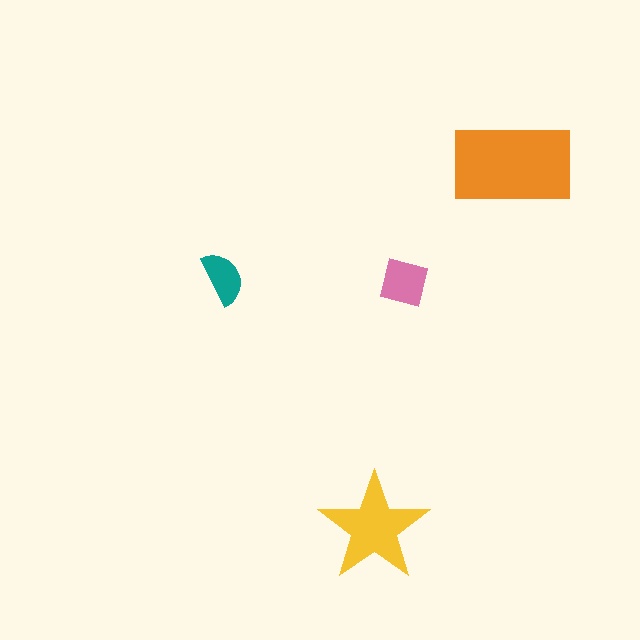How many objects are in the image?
There are 4 objects in the image.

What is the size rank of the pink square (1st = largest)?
3rd.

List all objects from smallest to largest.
The teal semicircle, the pink square, the yellow star, the orange rectangle.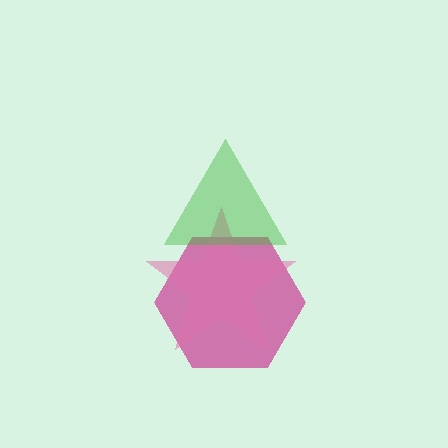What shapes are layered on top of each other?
The layered shapes are: a magenta hexagon, a pink star, a green triangle.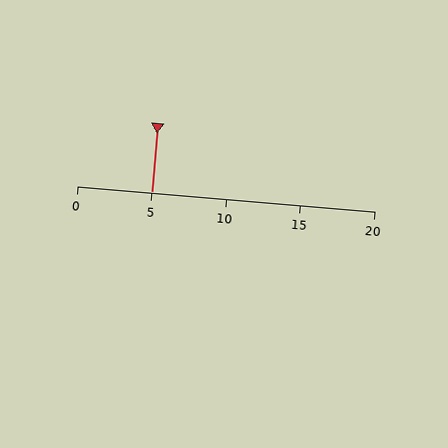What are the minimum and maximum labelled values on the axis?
The axis runs from 0 to 20.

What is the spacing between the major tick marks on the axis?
The major ticks are spaced 5 apart.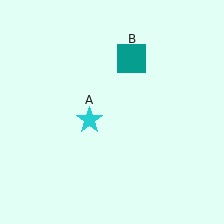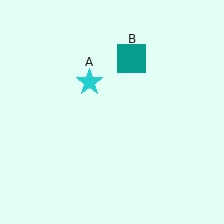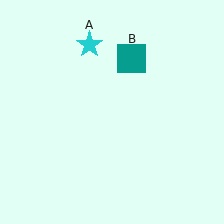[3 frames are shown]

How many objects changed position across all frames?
1 object changed position: cyan star (object A).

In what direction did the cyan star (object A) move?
The cyan star (object A) moved up.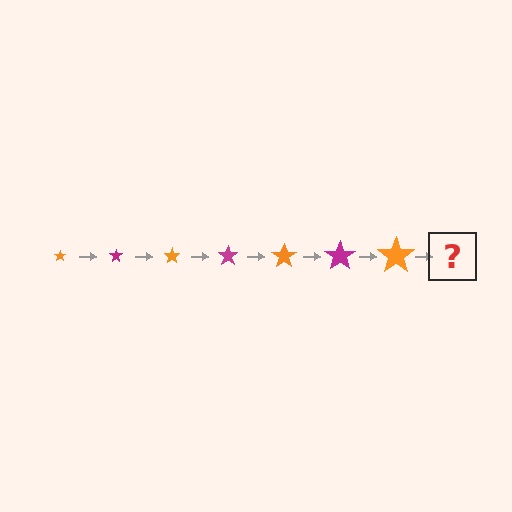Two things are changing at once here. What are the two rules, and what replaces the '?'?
The two rules are that the star grows larger each step and the color cycles through orange and magenta. The '?' should be a magenta star, larger than the previous one.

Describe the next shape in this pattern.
It should be a magenta star, larger than the previous one.